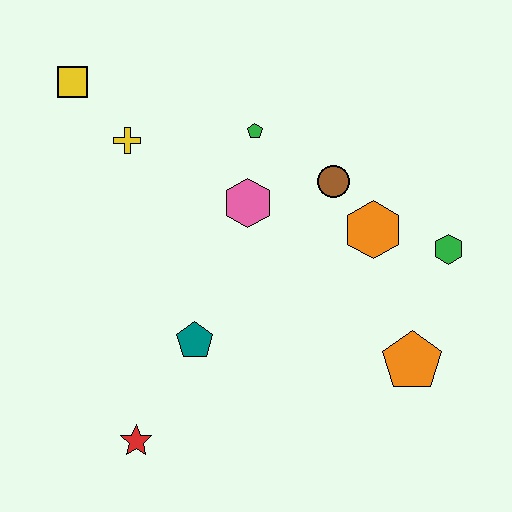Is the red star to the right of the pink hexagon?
No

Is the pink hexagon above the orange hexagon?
Yes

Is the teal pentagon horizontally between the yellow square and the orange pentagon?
Yes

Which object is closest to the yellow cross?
The yellow square is closest to the yellow cross.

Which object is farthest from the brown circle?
The red star is farthest from the brown circle.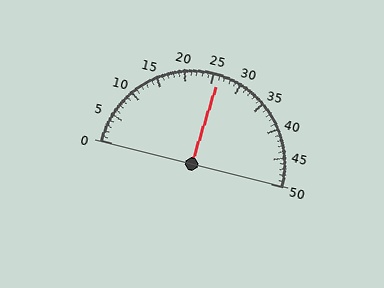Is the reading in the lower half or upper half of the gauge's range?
The reading is in the upper half of the range (0 to 50).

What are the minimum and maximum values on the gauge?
The gauge ranges from 0 to 50.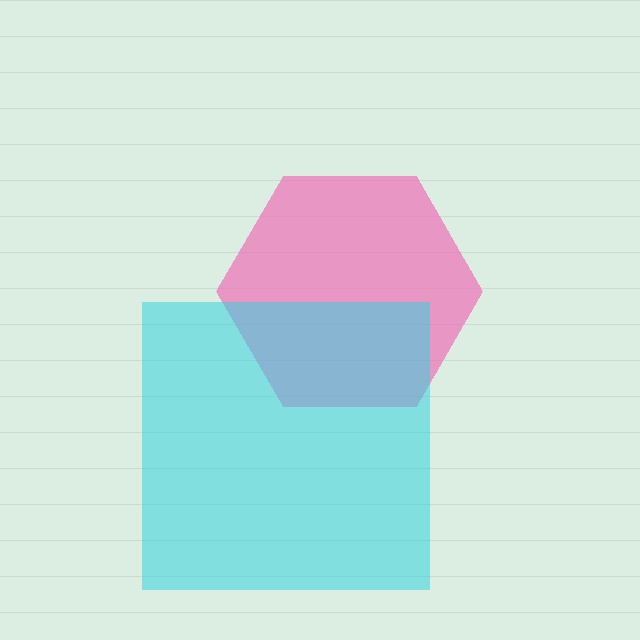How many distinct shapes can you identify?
There are 2 distinct shapes: a pink hexagon, a cyan square.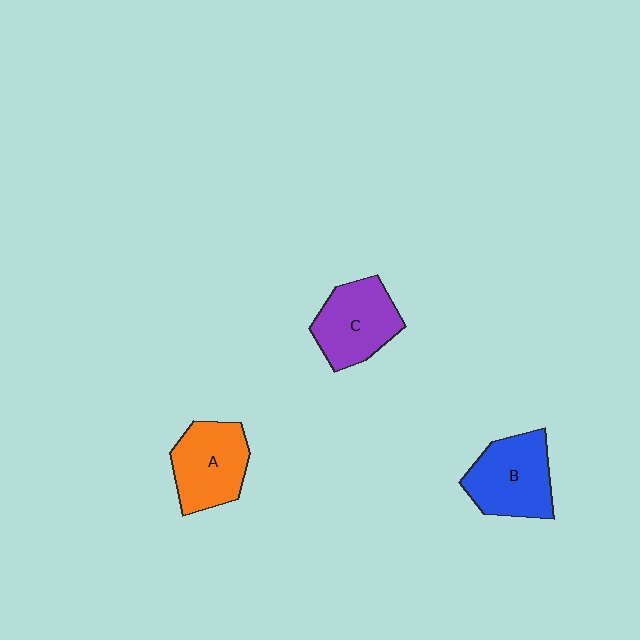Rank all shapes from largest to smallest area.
From largest to smallest: B (blue), C (purple), A (orange).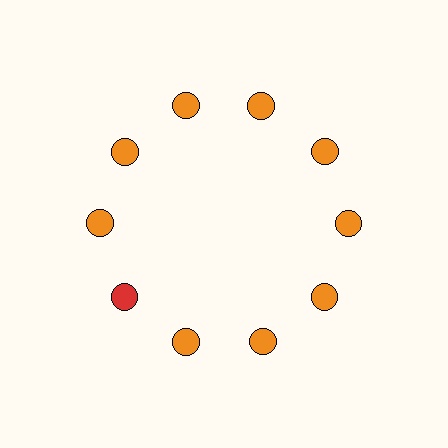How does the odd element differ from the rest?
It has a different color: red instead of orange.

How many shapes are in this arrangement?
There are 10 shapes arranged in a ring pattern.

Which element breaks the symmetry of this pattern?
The red circle at roughly the 8 o'clock position breaks the symmetry. All other shapes are orange circles.